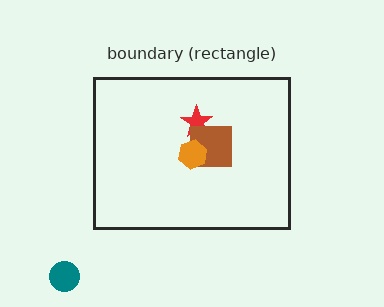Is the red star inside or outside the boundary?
Inside.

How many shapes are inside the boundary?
3 inside, 1 outside.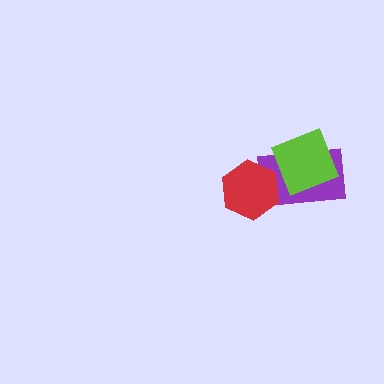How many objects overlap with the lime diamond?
1 object overlaps with the lime diamond.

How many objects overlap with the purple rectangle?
2 objects overlap with the purple rectangle.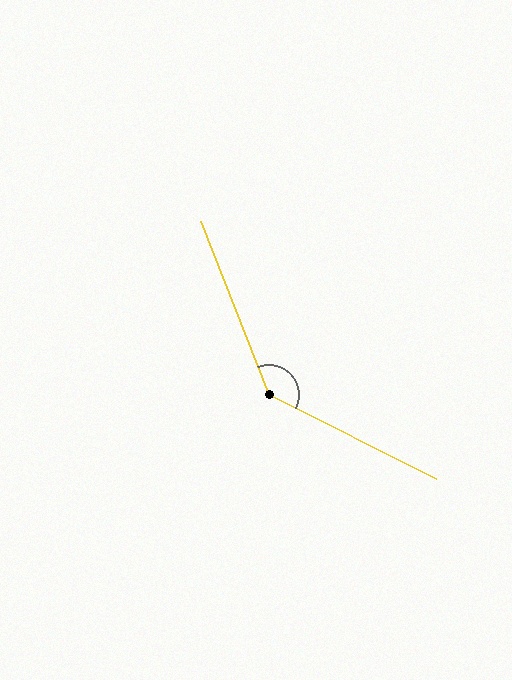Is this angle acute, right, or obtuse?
It is obtuse.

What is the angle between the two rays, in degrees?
Approximately 138 degrees.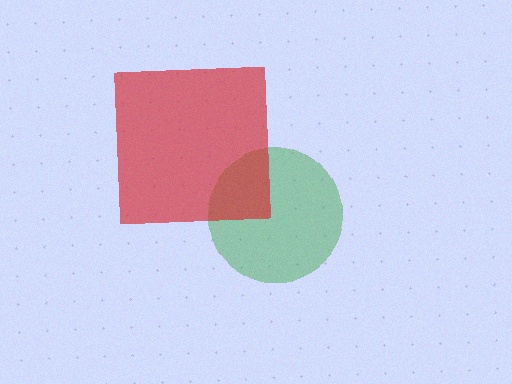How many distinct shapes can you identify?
There are 2 distinct shapes: a green circle, a red square.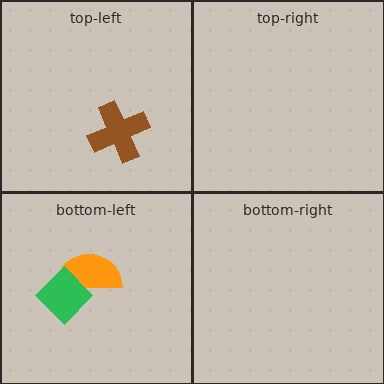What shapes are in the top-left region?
The brown cross.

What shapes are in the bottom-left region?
The orange semicircle, the green diamond.